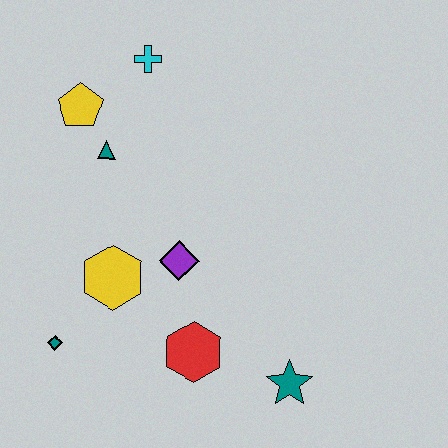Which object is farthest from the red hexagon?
The cyan cross is farthest from the red hexagon.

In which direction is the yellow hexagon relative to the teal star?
The yellow hexagon is to the left of the teal star.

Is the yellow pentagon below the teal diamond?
No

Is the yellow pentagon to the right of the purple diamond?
No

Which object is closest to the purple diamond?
The yellow hexagon is closest to the purple diamond.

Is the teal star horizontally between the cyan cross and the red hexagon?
No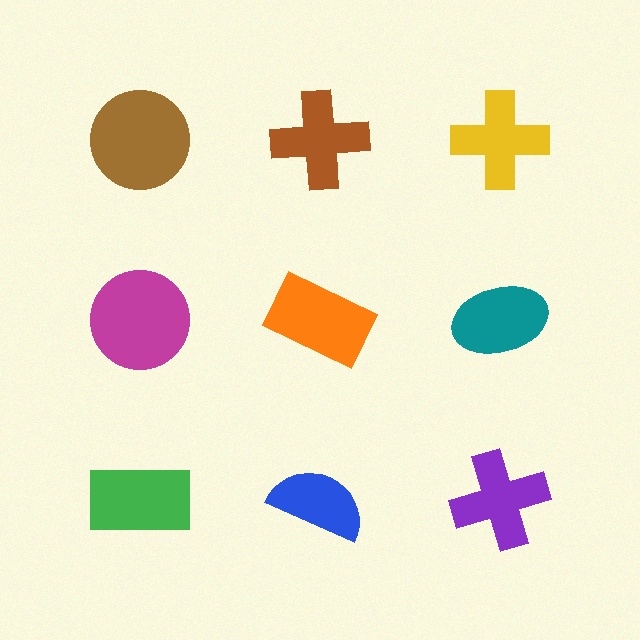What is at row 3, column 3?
A purple cross.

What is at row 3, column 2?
A blue semicircle.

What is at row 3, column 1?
A green rectangle.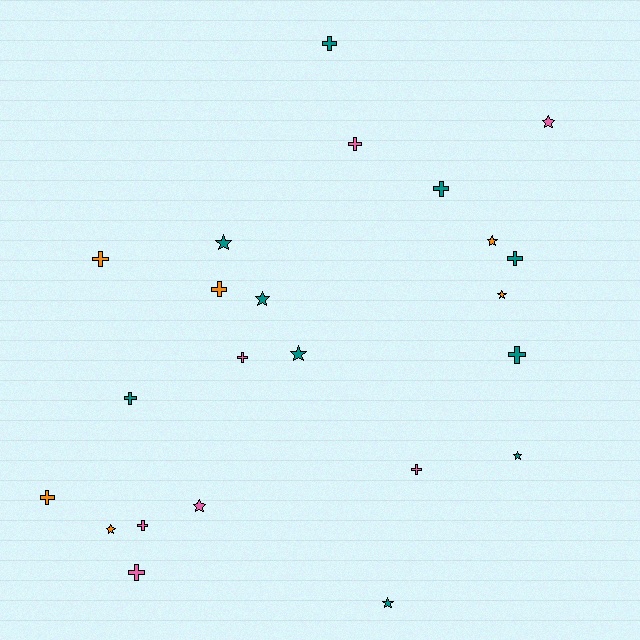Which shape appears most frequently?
Cross, with 13 objects.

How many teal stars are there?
There are 5 teal stars.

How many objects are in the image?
There are 23 objects.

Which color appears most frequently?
Teal, with 10 objects.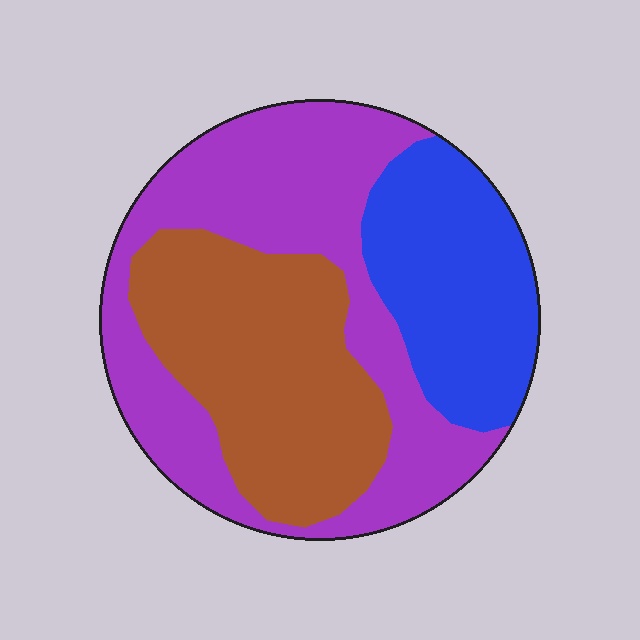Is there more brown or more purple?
Purple.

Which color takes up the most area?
Purple, at roughly 45%.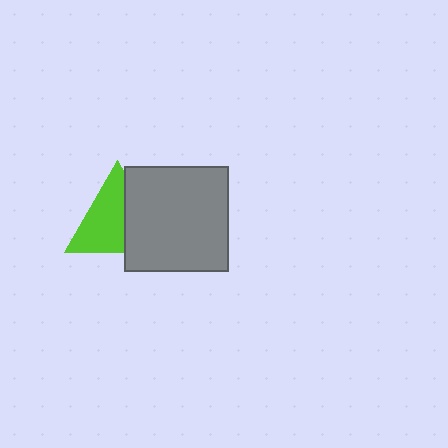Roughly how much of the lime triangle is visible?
About half of it is visible (roughly 60%).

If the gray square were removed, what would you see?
You would see the complete lime triangle.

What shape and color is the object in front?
The object in front is a gray square.